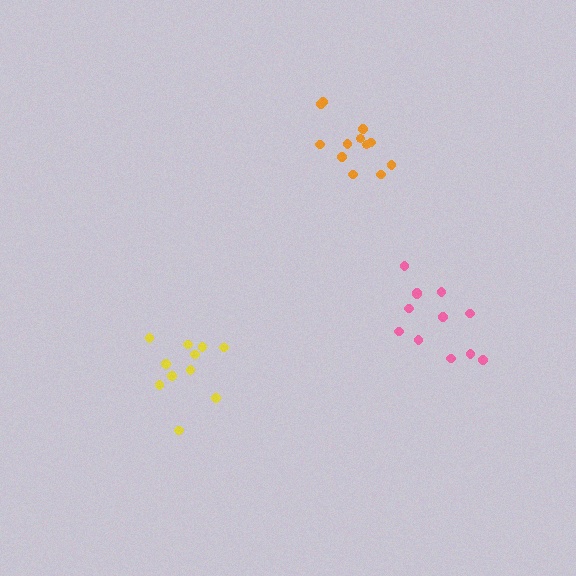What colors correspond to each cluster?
The clusters are colored: yellow, orange, pink.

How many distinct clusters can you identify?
There are 3 distinct clusters.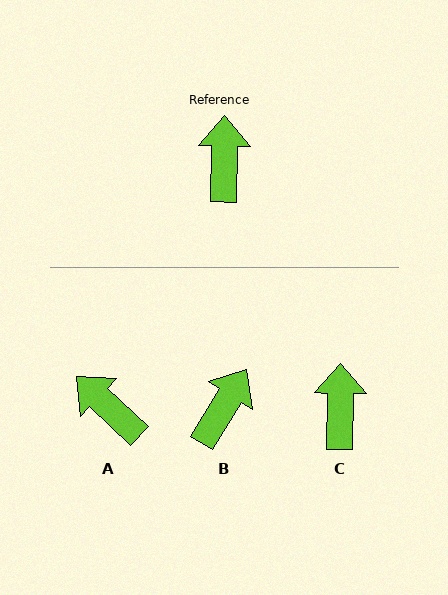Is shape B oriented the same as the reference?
No, it is off by about 31 degrees.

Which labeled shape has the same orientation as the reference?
C.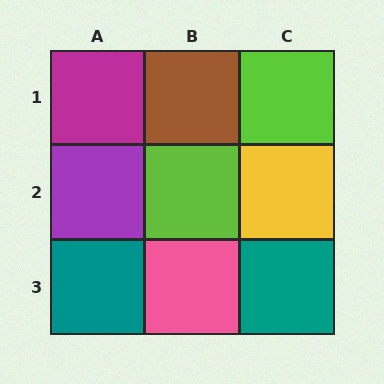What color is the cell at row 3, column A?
Teal.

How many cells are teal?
2 cells are teal.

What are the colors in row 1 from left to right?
Magenta, brown, lime.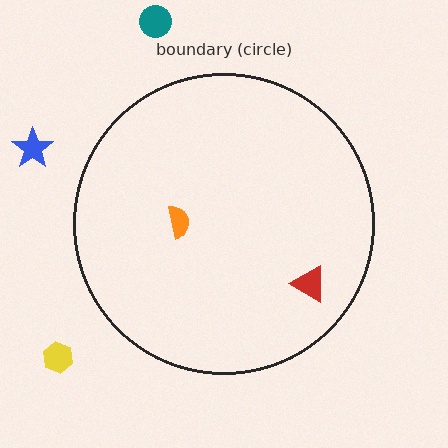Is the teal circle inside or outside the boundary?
Outside.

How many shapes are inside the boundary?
2 inside, 3 outside.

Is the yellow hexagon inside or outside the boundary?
Outside.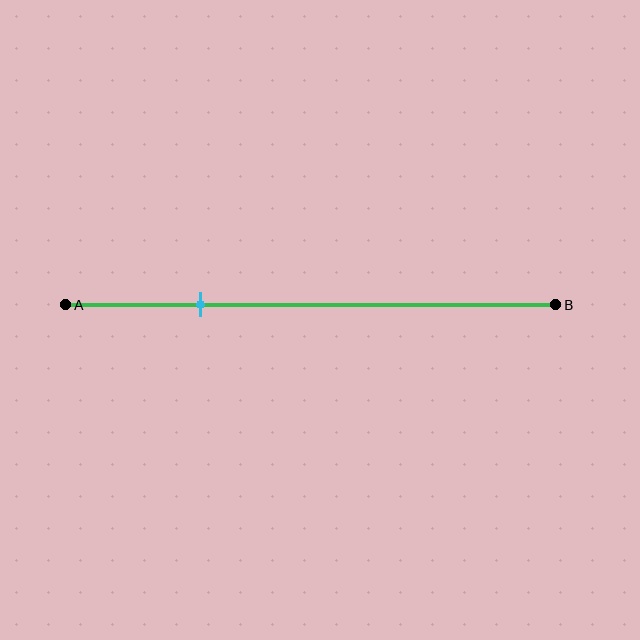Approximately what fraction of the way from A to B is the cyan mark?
The cyan mark is approximately 30% of the way from A to B.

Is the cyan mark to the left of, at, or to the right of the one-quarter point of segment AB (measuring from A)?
The cyan mark is approximately at the one-quarter point of segment AB.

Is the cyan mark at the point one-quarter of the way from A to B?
Yes, the mark is approximately at the one-quarter point.